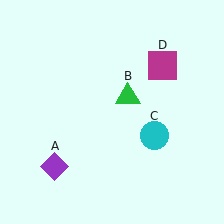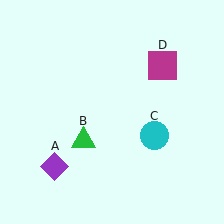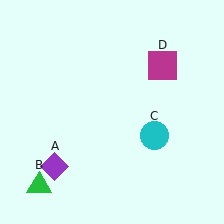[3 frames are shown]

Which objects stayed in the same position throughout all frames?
Purple diamond (object A) and cyan circle (object C) and magenta square (object D) remained stationary.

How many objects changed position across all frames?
1 object changed position: green triangle (object B).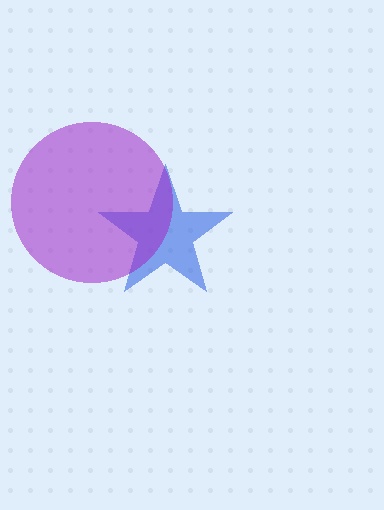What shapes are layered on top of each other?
The layered shapes are: a blue star, a purple circle.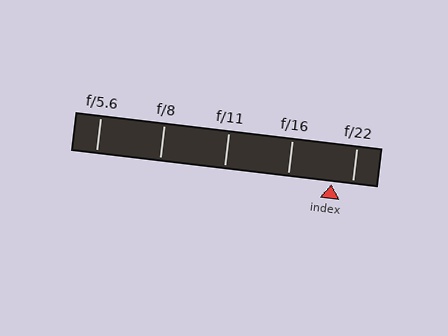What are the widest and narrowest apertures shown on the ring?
The widest aperture shown is f/5.6 and the narrowest is f/22.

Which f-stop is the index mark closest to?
The index mark is closest to f/22.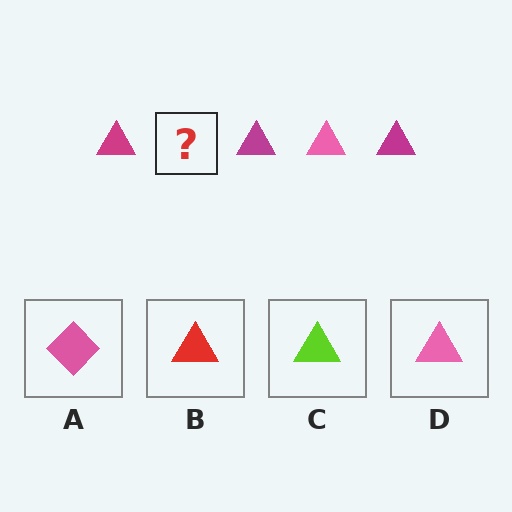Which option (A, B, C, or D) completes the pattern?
D.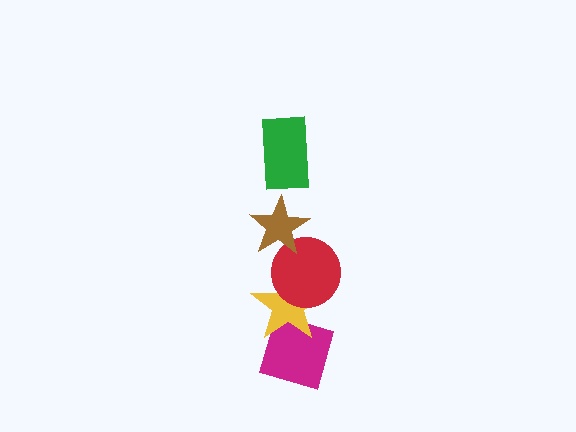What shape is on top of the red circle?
The brown star is on top of the red circle.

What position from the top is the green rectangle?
The green rectangle is 1st from the top.